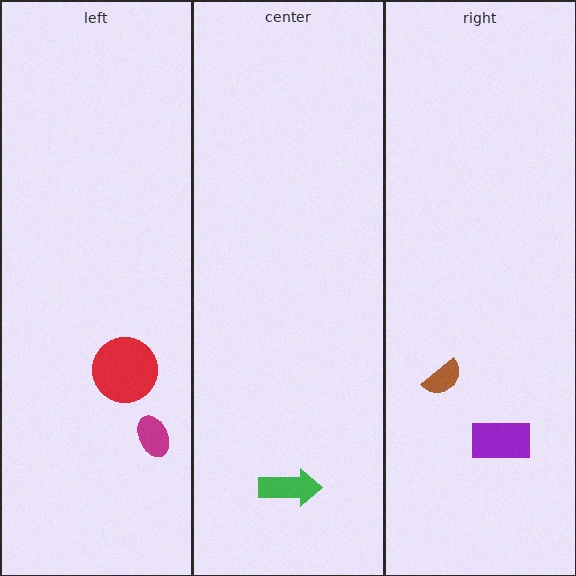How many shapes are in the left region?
2.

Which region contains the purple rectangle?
The right region.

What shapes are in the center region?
The green arrow.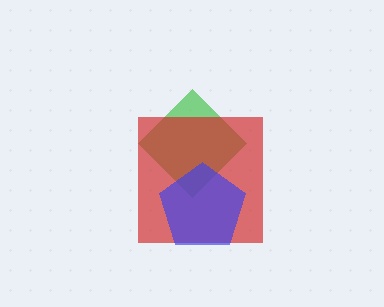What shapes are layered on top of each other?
The layered shapes are: a green diamond, a red square, a blue pentagon.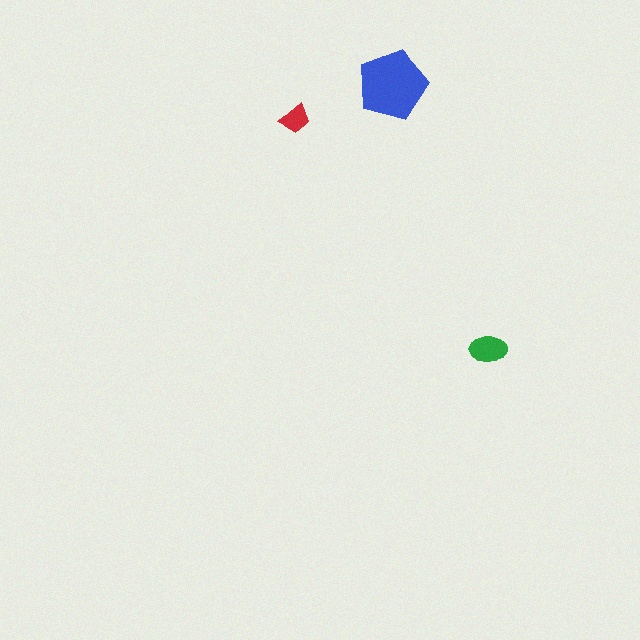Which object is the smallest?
The red trapezoid.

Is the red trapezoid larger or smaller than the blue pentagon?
Smaller.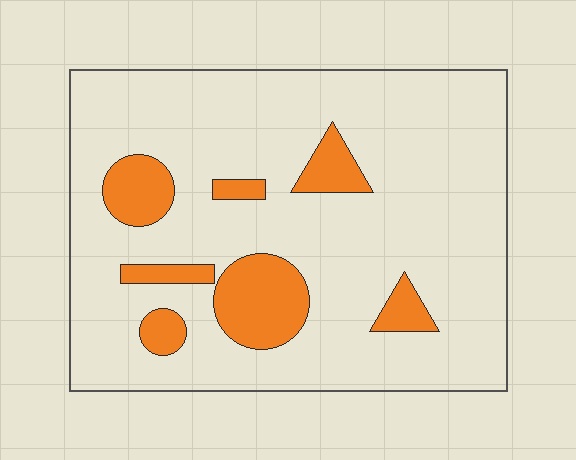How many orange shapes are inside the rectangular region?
7.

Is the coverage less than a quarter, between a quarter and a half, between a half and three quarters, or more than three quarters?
Less than a quarter.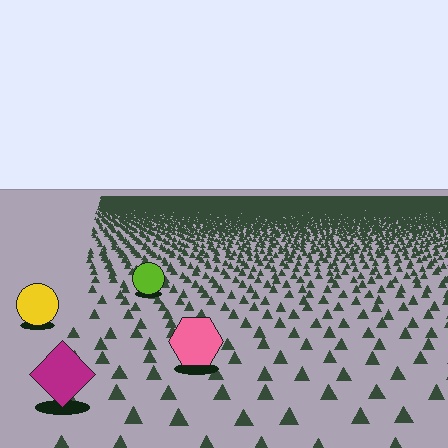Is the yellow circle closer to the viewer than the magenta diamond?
No. The magenta diamond is closer — you can tell from the texture gradient: the ground texture is coarser near it.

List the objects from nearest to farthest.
From nearest to farthest: the magenta diamond, the pink hexagon, the yellow circle, the lime circle.